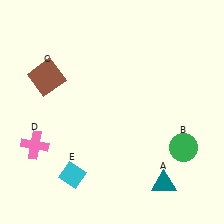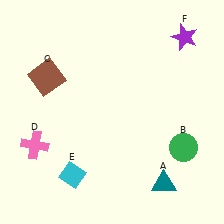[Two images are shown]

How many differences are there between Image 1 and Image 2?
There is 1 difference between the two images.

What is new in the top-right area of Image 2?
A purple star (F) was added in the top-right area of Image 2.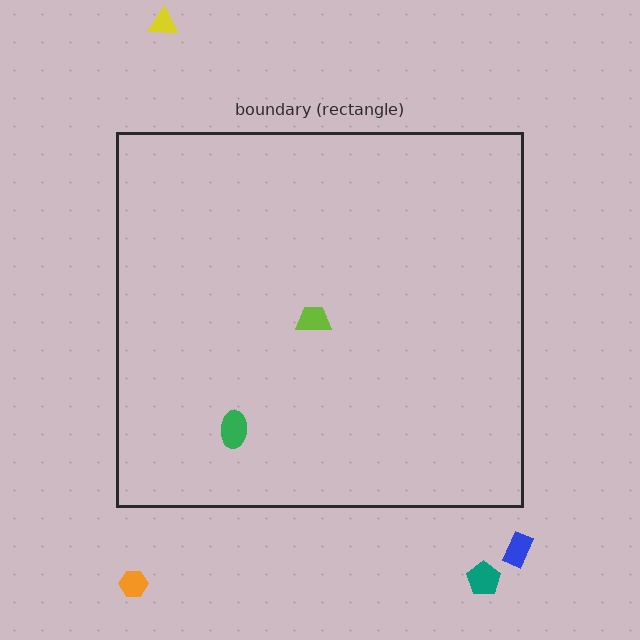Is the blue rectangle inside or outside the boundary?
Outside.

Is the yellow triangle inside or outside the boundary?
Outside.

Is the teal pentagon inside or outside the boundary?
Outside.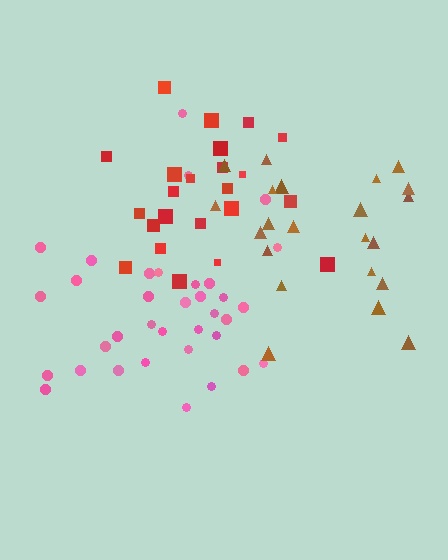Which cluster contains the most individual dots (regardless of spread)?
Pink (35).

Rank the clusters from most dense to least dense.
pink, red, brown.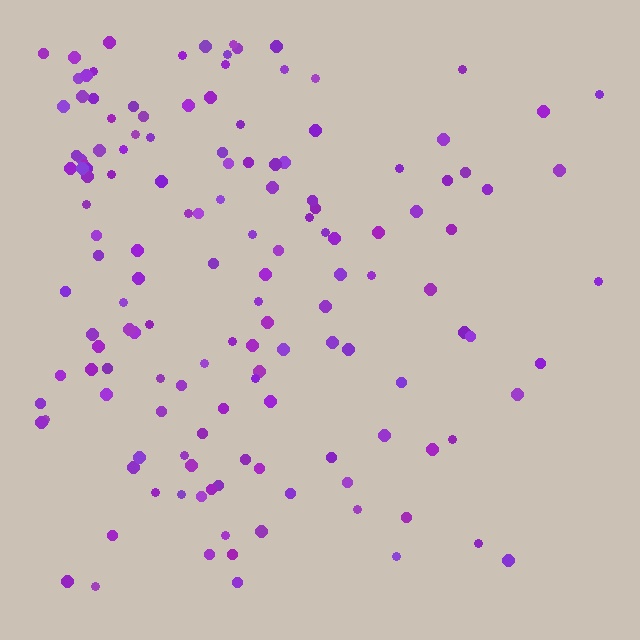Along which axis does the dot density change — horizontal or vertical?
Horizontal.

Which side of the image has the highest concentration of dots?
The left.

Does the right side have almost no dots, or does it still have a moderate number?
Still a moderate number, just noticeably fewer than the left.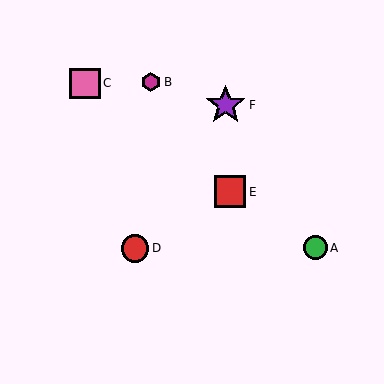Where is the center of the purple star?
The center of the purple star is at (226, 105).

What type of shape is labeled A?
Shape A is a green circle.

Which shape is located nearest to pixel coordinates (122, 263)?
The red circle (labeled D) at (135, 248) is nearest to that location.